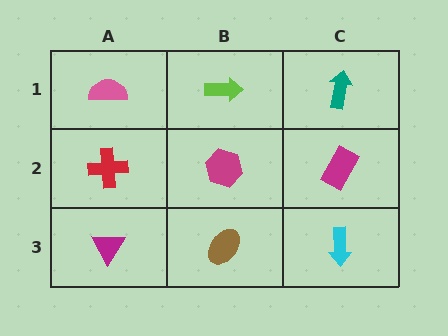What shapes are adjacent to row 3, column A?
A red cross (row 2, column A), a brown ellipse (row 3, column B).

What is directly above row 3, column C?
A magenta rectangle.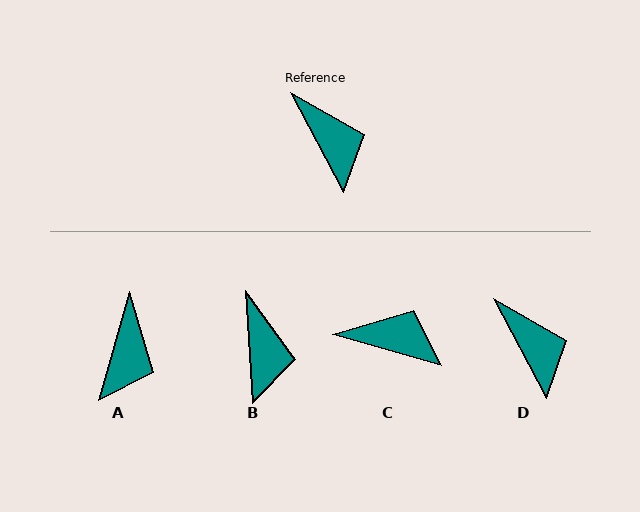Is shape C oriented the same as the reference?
No, it is off by about 46 degrees.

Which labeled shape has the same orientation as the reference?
D.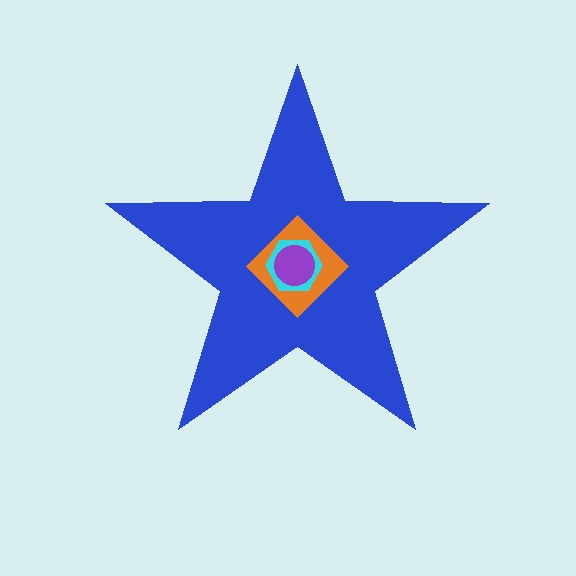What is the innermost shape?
The purple circle.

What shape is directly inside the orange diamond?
The cyan hexagon.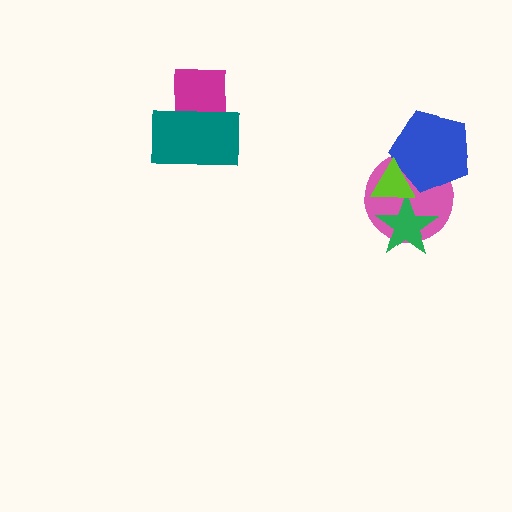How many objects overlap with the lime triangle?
3 objects overlap with the lime triangle.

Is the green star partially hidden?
Yes, it is partially covered by another shape.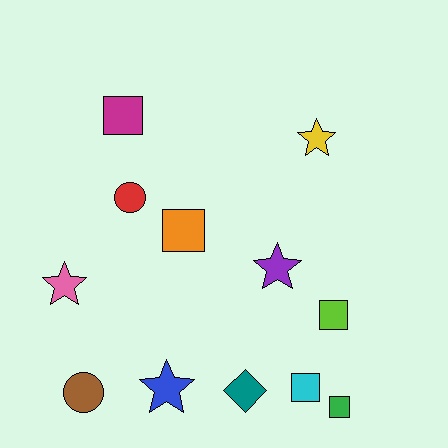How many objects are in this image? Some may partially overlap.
There are 12 objects.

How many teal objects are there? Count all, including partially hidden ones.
There is 1 teal object.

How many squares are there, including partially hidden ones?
There are 5 squares.